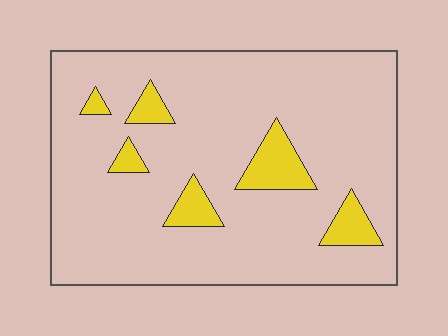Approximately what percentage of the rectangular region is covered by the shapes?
Approximately 10%.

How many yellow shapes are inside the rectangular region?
6.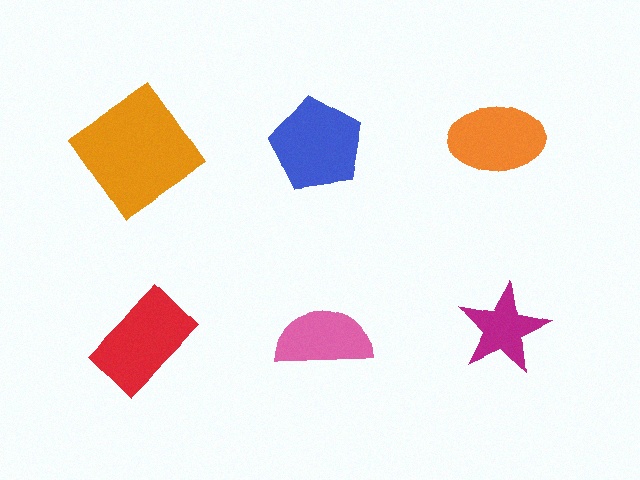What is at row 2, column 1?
A red rectangle.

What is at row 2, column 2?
A pink semicircle.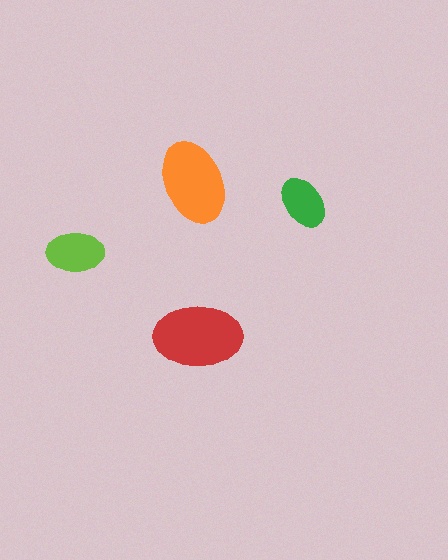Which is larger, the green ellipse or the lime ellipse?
The lime one.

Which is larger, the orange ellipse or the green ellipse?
The orange one.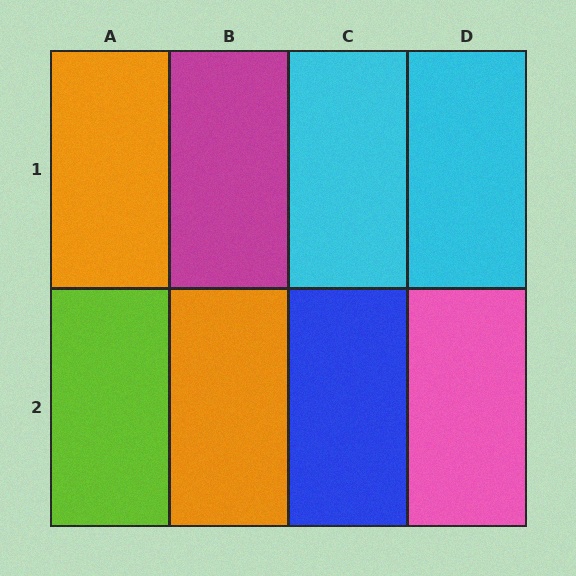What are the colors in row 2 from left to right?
Lime, orange, blue, pink.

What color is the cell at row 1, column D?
Cyan.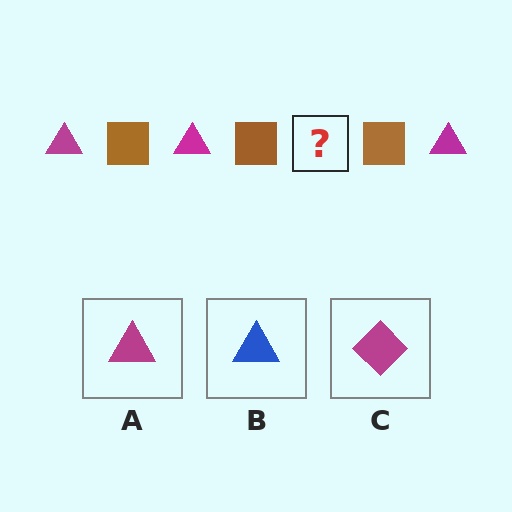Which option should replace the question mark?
Option A.